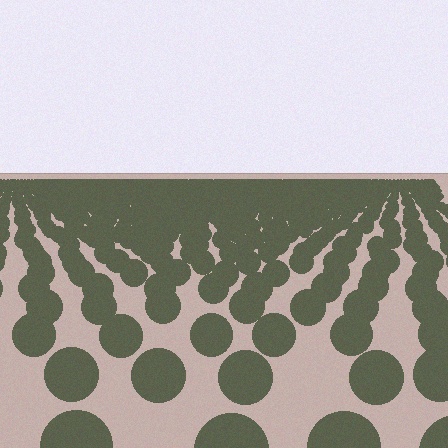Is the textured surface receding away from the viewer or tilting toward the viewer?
The surface is receding away from the viewer. Texture elements get smaller and denser toward the top.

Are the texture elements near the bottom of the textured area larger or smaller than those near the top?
Larger. Near the bottom, elements are closer to the viewer and appear at a bigger on-screen size.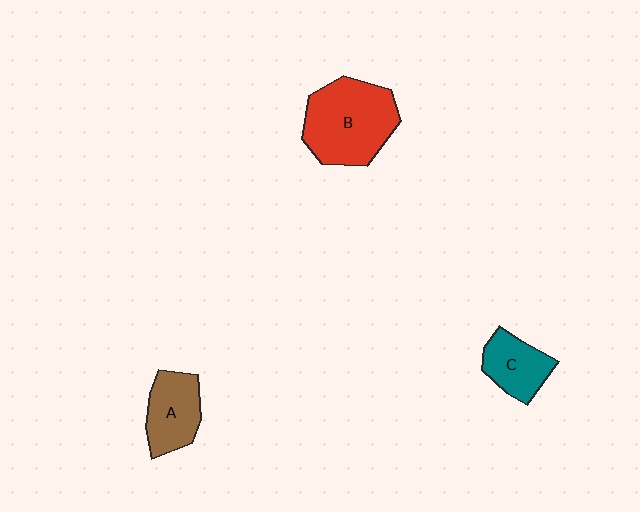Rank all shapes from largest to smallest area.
From largest to smallest: B (red), A (brown), C (teal).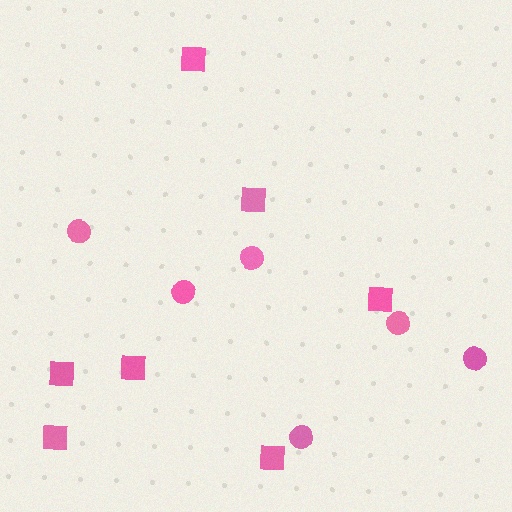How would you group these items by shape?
There are 2 groups: one group of circles (6) and one group of squares (7).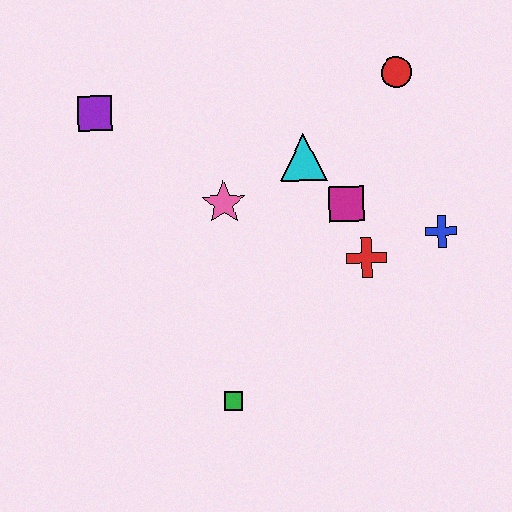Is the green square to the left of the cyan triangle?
Yes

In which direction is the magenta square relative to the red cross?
The magenta square is above the red cross.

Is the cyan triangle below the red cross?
No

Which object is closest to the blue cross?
The red cross is closest to the blue cross.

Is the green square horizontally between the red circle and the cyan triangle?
No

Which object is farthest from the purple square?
The blue cross is farthest from the purple square.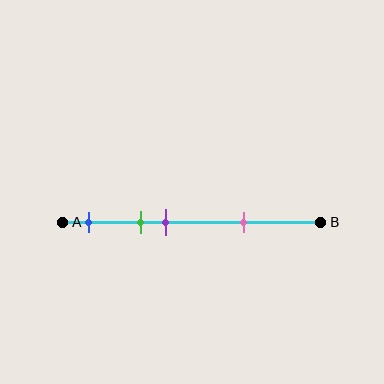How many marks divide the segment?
There are 4 marks dividing the segment.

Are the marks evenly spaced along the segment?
No, the marks are not evenly spaced.